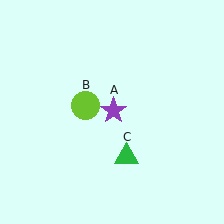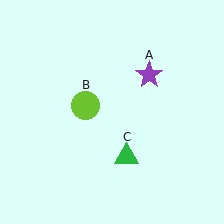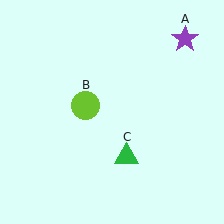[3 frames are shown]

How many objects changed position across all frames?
1 object changed position: purple star (object A).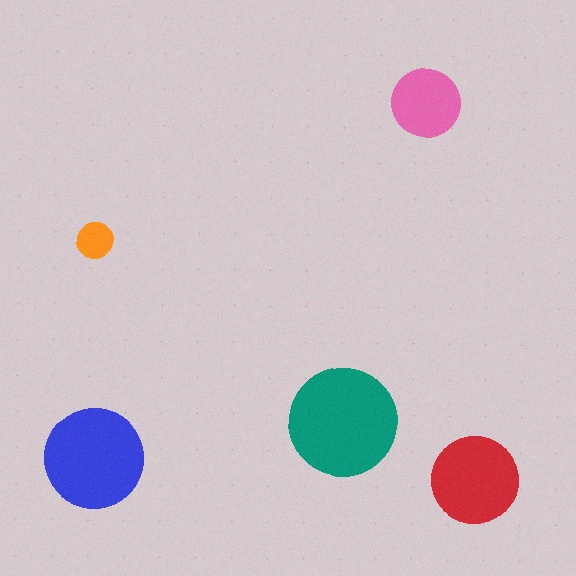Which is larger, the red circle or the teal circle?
The teal one.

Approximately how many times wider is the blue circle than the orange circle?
About 2.5 times wider.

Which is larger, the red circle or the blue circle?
The blue one.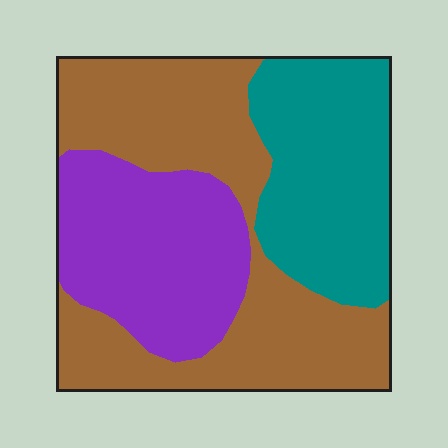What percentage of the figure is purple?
Purple takes up between a sixth and a third of the figure.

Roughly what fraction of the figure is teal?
Teal takes up about one quarter (1/4) of the figure.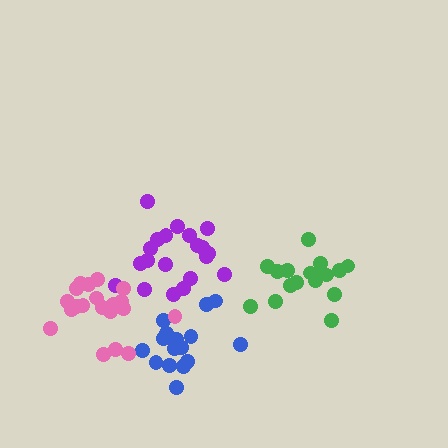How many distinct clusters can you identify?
There are 4 distinct clusters.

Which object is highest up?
The purple cluster is topmost.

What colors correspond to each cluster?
The clusters are colored: green, purple, blue, pink.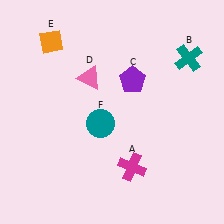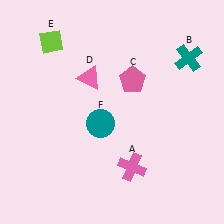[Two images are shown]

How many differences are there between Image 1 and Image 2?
There are 3 differences between the two images.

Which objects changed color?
A changed from magenta to pink. C changed from purple to pink. E changed from orange to lime.